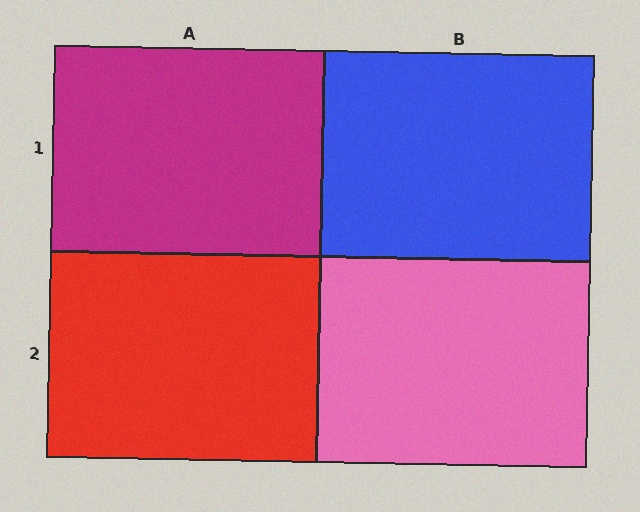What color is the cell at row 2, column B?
Pink.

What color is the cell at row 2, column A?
Red.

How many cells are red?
1 cell is red.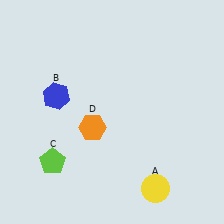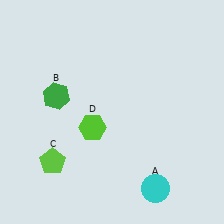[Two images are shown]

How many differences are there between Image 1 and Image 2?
There are 3 differences between the two images.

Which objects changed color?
A changed from yellow to cyan. B changed from blue to green. D changed from orange to lime.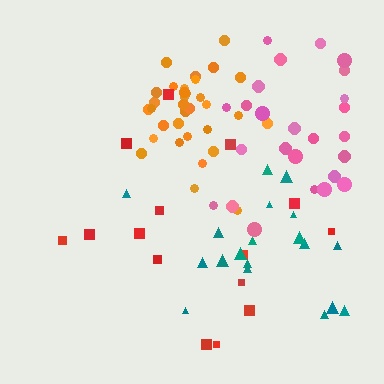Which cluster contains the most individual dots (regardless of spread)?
Orange (33).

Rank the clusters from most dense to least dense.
orange, pink, teal, red.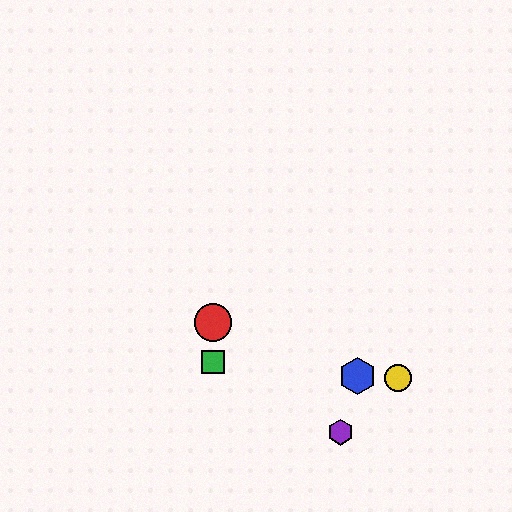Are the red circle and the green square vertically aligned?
Yes, both are at x≈213.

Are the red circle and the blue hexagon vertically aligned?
No, the red circle is at x≈213 and the blue hexagon is at x≈358.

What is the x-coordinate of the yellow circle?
The yellow circle is at x≈398.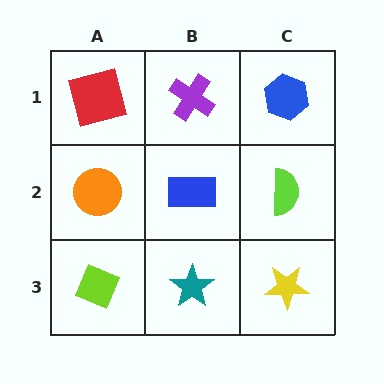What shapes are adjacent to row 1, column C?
A lime semicircle (row 2, column C), a purple cross (row 1, column B).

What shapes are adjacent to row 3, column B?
A blue rectangle (row 2, column B), a lime diamond (row 3, column A), a yellow star (row 3, column C).